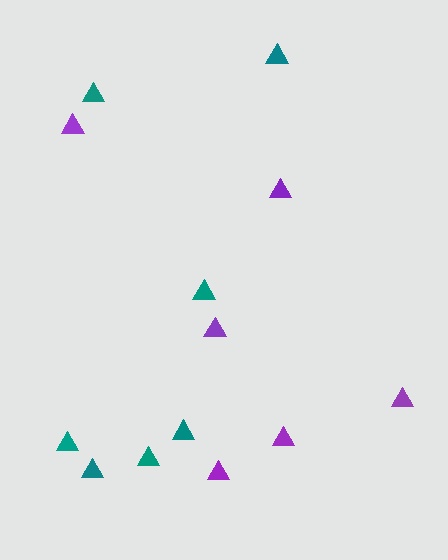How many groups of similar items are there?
There are 2 groups: one group of purple triangles (6) and one group of teal triangles (7).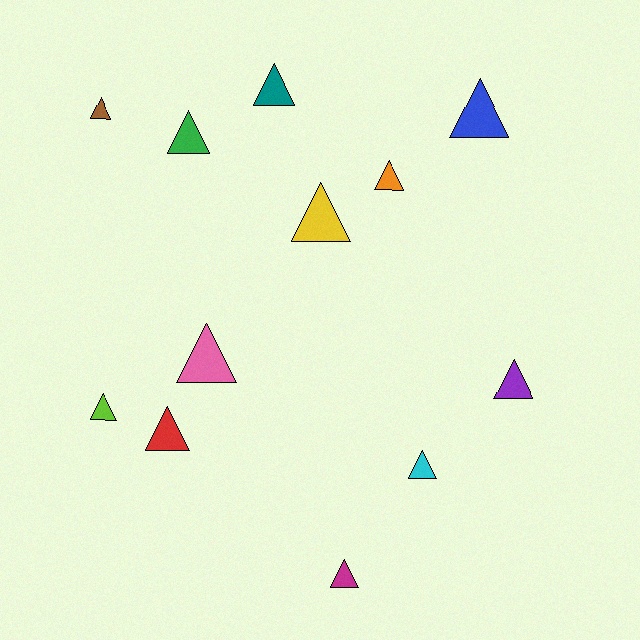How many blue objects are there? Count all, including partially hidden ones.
There is 1 blue object.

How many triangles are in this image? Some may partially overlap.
There are 12 triangles.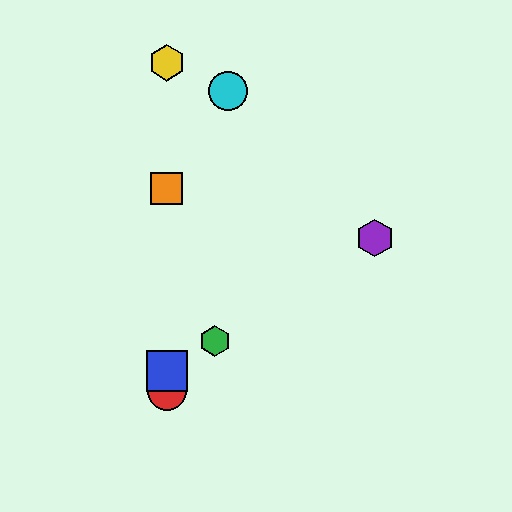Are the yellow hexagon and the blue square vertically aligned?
Yes, both are at x≈167.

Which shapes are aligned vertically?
The red circle, the blue square, the yellow hexagon, the orange square are aligned vertically.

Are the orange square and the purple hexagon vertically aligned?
No, the orange square is at x≈167 and the purple hexagon is at x≈375.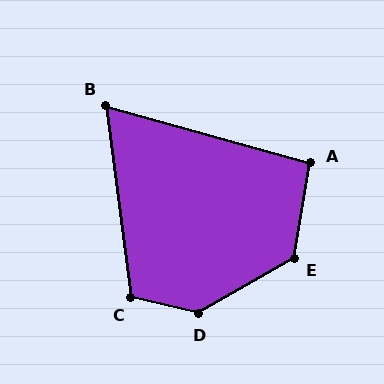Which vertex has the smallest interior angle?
B, at approximately 67 degrees.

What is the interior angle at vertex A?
Approximately 96 degrees (obtuse).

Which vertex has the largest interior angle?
D, at approximately 136 degrees.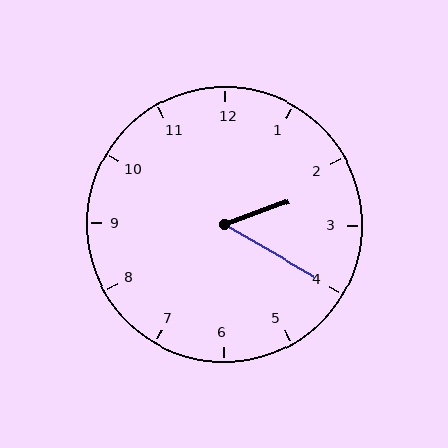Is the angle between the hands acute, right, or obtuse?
It is acute.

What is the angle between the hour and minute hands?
Approximately 50 degrees.